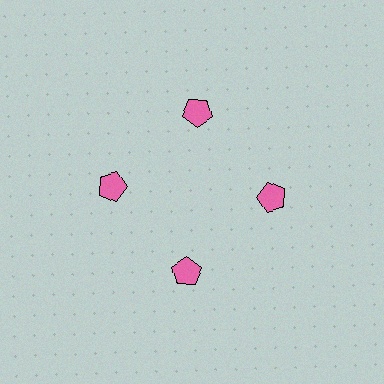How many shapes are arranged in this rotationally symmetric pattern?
There are 4 shapes, arranged in 4 groups of 1.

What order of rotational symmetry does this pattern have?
This pattern has 4-fold rotational symmetry.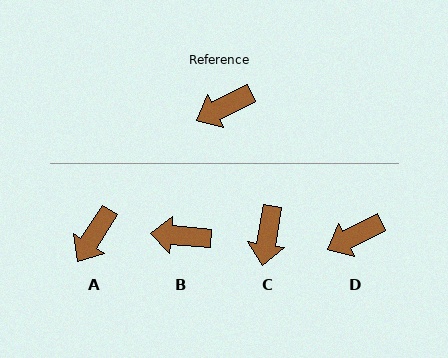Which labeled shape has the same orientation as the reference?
D.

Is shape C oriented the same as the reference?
No, it is off by about 54 degrees.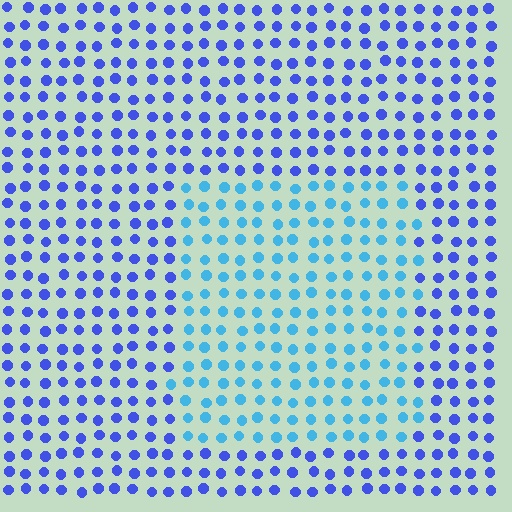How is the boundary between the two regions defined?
The boundary is defined purely by a slight shift in hue (about 37 degrees). Spacing, size, and orientation are identical on both sides.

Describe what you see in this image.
The image is filled with small blue elements in a uniform arrangement. A rectangle-shaped region is visible where the elements are tinted to a slightly different hue, forming a subtle color boundary.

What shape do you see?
I see a rectangle.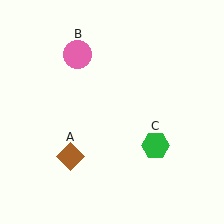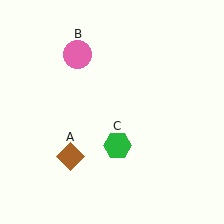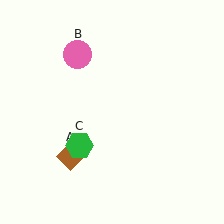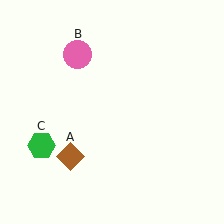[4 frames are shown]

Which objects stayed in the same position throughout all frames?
Brown diamond (object A) and pink circle (object B) remained stationary.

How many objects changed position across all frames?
1 object changed position: green hexagon (object C).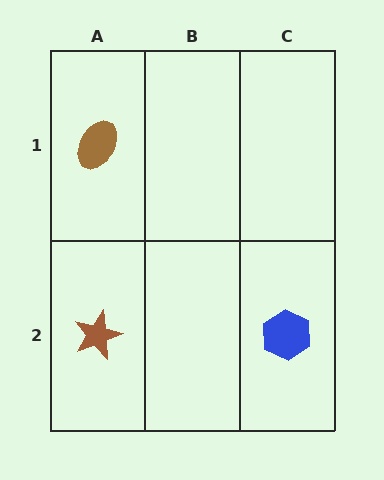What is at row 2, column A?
A brown star.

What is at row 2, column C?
A blue hexagon.